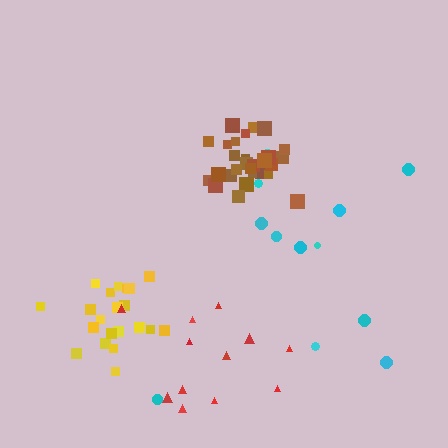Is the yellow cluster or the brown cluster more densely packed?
Brown.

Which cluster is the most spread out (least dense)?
Cyan.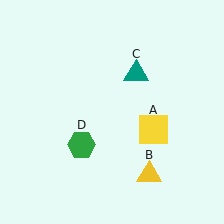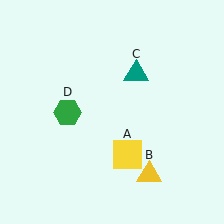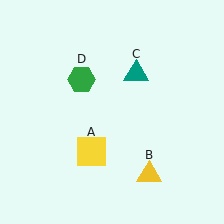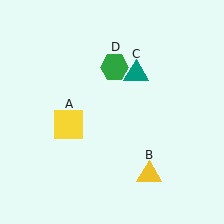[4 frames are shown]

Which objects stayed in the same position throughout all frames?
Yellow triangle (object B) and teal triangle (object C) remained stationary.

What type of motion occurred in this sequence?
The yellow square (object A), green hexagon (object D) rotated clockwise around the center of the scene.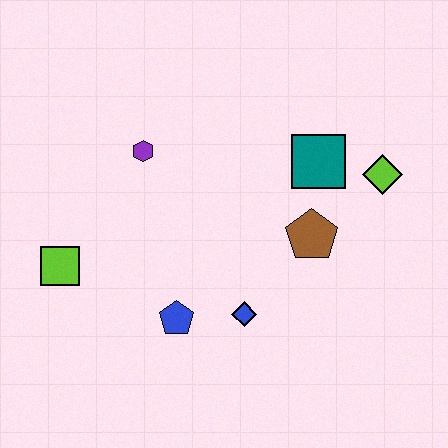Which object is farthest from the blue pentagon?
The lime diamond is farthest from the blue pentagon.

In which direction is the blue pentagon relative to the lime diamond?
The blue pentagon is to the left of the lime diamond.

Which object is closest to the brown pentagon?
The teal square is closest to the brown pentagon.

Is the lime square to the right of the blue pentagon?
No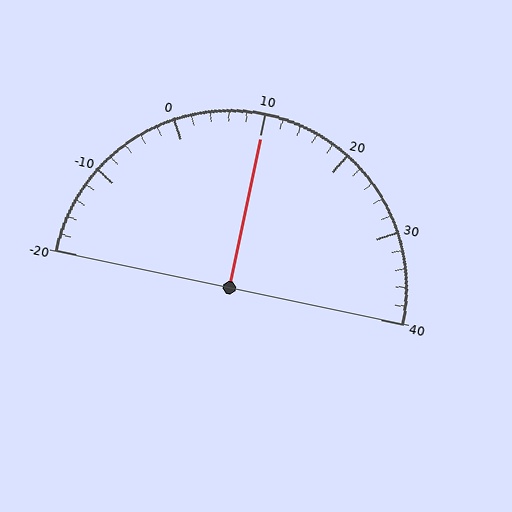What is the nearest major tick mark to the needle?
The nearest major tick mark is 10.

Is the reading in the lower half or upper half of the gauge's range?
The reading is in the upper half of the range (-20 to 40).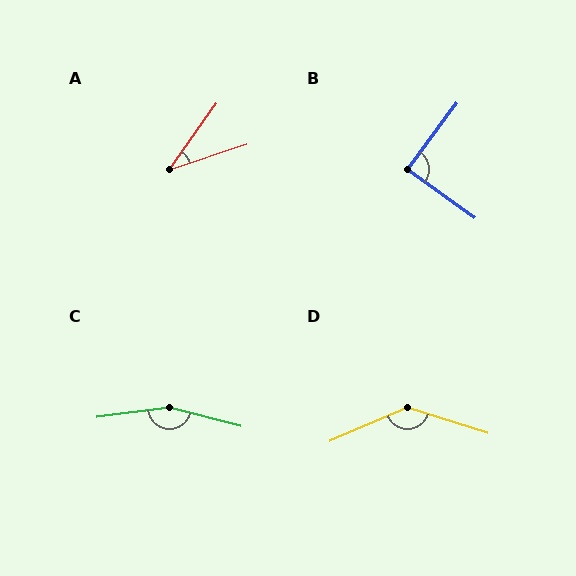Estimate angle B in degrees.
Approximately 90 degrees.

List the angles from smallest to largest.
A (36°), B (90°), D (139°), C (158°).